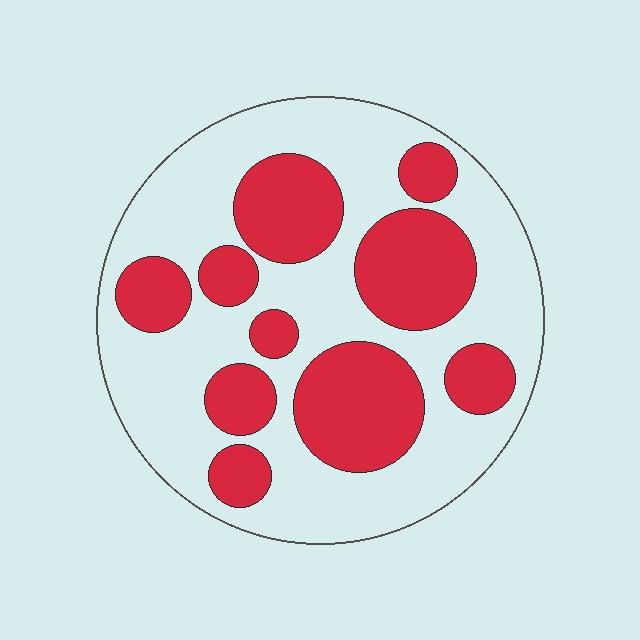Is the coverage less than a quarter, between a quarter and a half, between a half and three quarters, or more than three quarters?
Between a quarter and a half.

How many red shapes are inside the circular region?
10.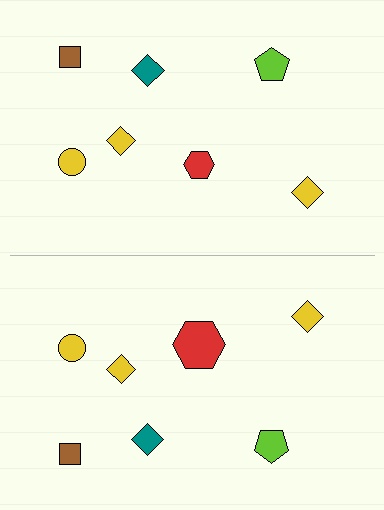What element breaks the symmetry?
The red hexagon on the bottom side has a different size than its mirror counterpart.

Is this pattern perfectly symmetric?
No, the pattern is not perfectly symmetric. The red hexagon on the bottom side has a different size than its mirror counterpart.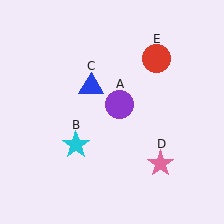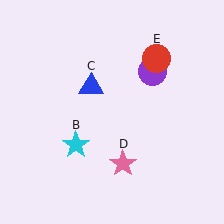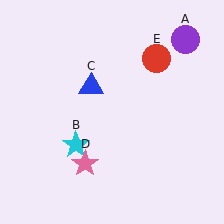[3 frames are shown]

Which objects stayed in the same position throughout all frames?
Cyan star (object B) and blue triangle (object C) and red circle (object E) remained stationary.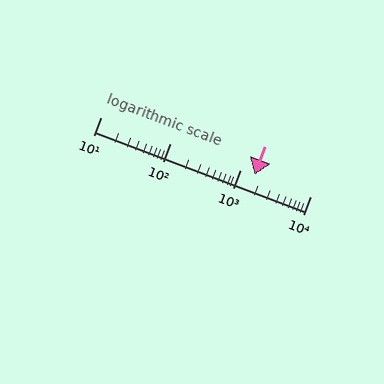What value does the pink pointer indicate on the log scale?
The pointer indicates approximately 1600.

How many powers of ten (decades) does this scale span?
The scale spans 3 decades, from 10 to 10000.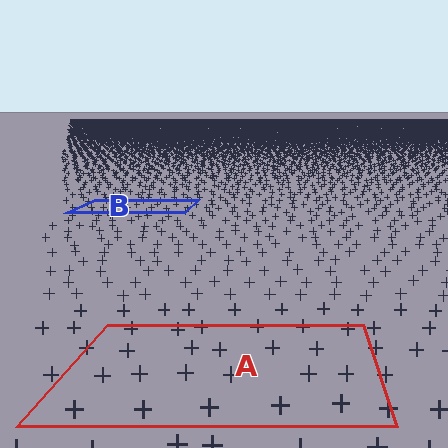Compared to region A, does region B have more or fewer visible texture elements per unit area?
Region B has more texture elements per unit area — they are packed more densely because it is farther away.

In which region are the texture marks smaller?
The texture marks are smaller in region B, because it is farther away.